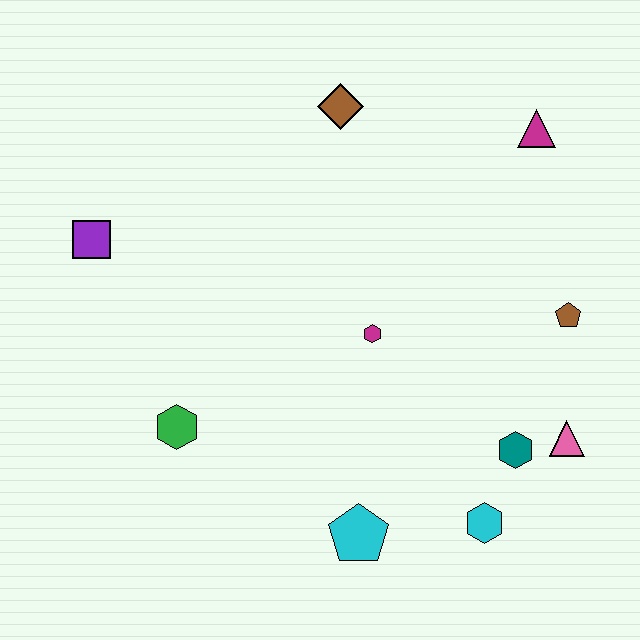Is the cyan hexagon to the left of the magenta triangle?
Yes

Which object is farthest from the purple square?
The pink triangle is farthest from the purple square.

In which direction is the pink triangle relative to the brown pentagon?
The pink triangle is below the brown pentagon.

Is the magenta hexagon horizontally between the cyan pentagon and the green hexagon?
No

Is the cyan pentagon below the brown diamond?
Yes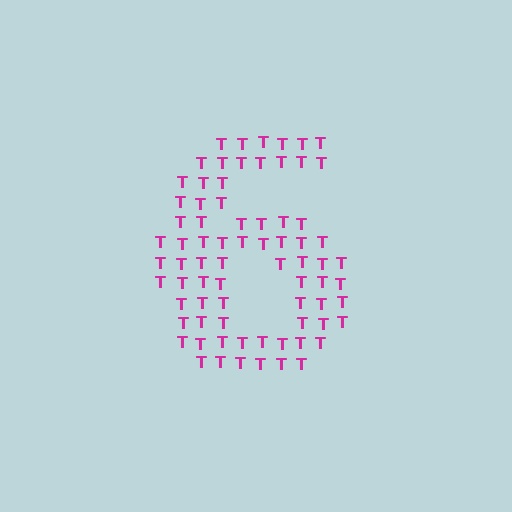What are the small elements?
The small elements are letter T's.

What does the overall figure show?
The overall figure shows the digit 6.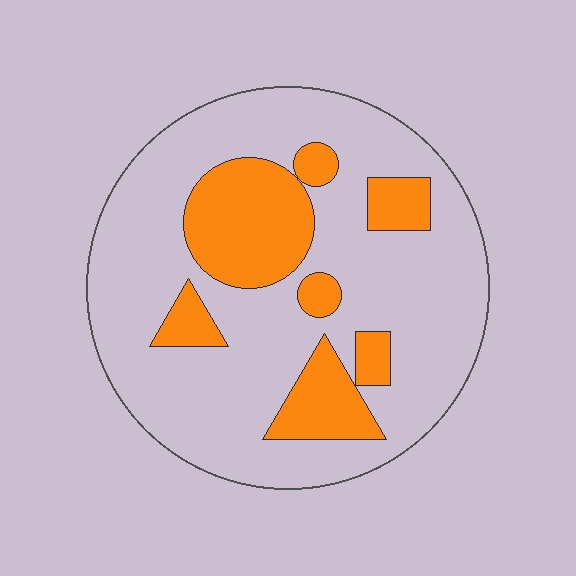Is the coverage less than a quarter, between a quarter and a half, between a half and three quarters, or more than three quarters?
Less than a quarter.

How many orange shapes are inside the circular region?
7.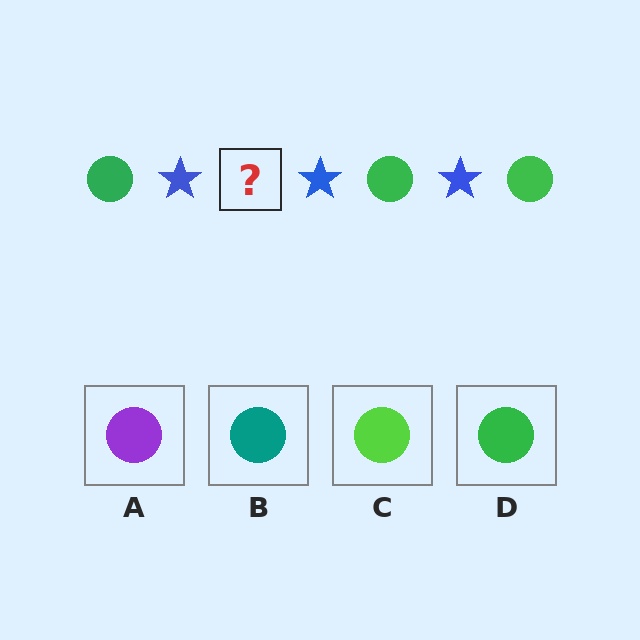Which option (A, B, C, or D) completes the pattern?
D.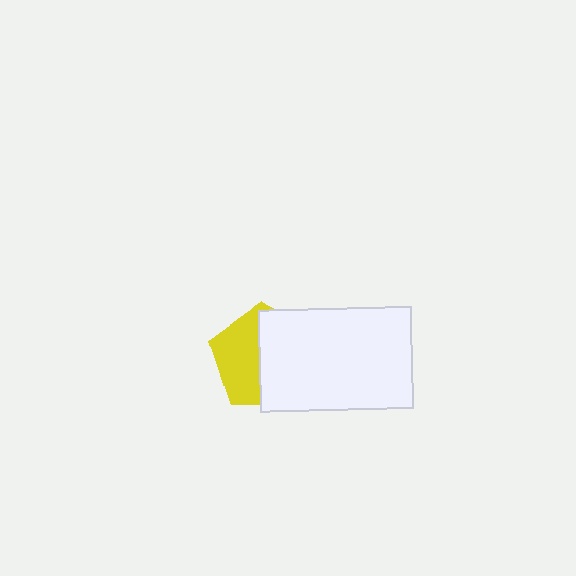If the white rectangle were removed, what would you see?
You would see the complete yellow pentagon.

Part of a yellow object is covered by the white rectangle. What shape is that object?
It is a pentagon.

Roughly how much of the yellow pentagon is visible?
About half of it is visible (roughly 46%).